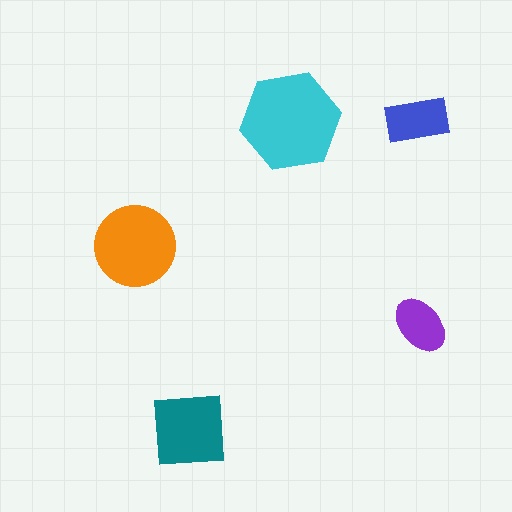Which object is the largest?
The cyan hexagon.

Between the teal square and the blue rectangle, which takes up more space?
The teal square.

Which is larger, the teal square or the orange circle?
The orange circle.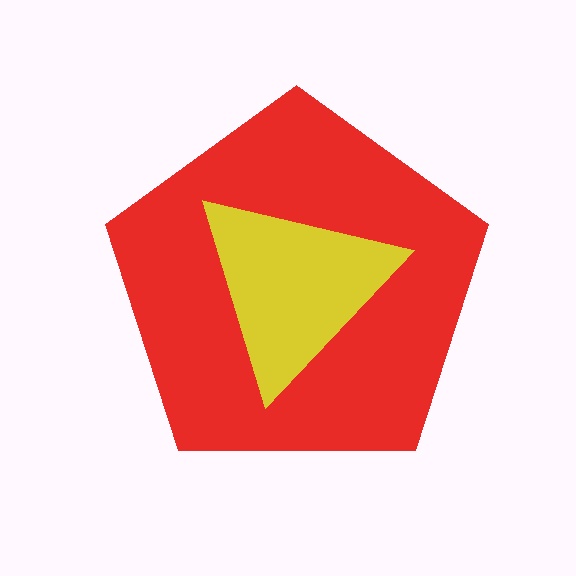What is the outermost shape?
The red pentagon.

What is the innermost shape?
The yellow triangle.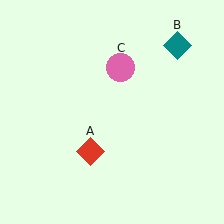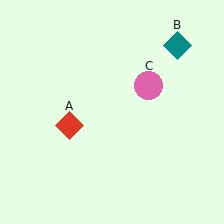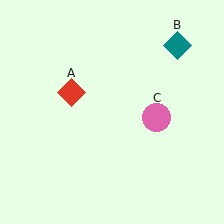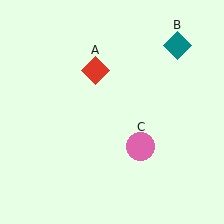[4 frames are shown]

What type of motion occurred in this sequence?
The red diamond (object A), pink circle (object C) rotated clockwise around the center of the scene.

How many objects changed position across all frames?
2 objects changed position: red diamond (object A), pink circle (object C).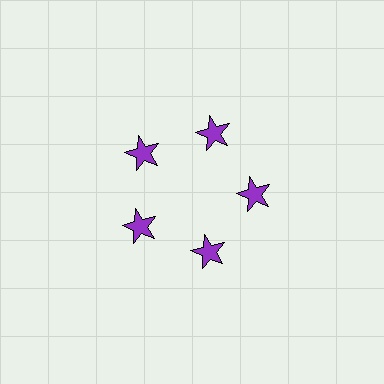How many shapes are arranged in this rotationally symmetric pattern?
There are 5 shapes, arranged in 5 groups of 1.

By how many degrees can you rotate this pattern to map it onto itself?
The pattern maps onto itself every 72 degrees of rotation.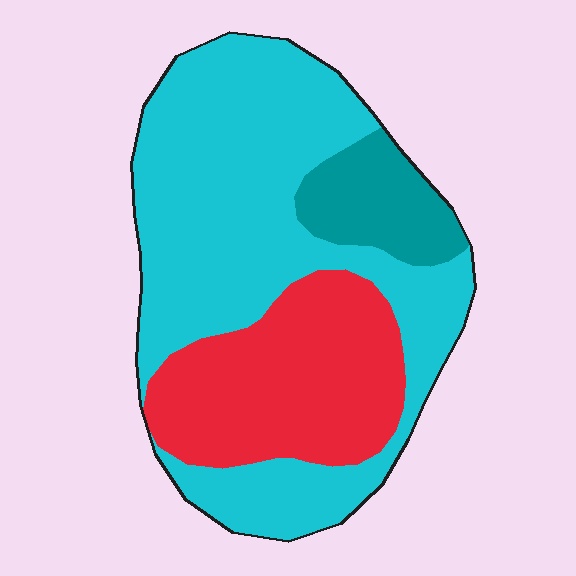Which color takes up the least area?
Teal, at roughly 10%.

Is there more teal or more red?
Red.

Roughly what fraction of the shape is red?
Red covers roughly 30% of the shape.